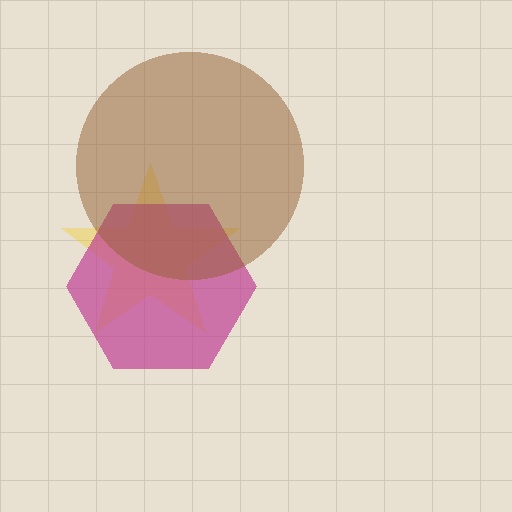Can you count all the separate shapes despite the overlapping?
Yes, there are 3 separate shapes.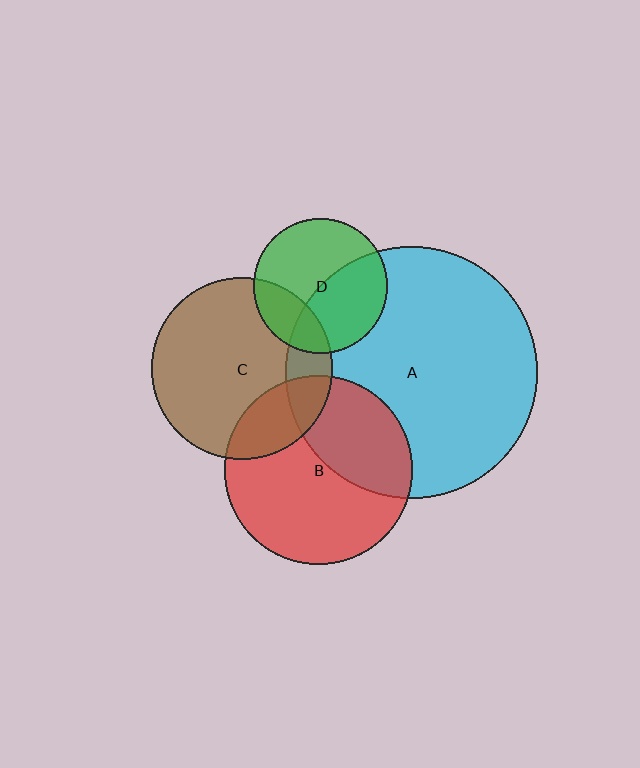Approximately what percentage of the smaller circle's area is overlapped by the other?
Approximately 45%.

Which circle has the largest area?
Circle A (cyan).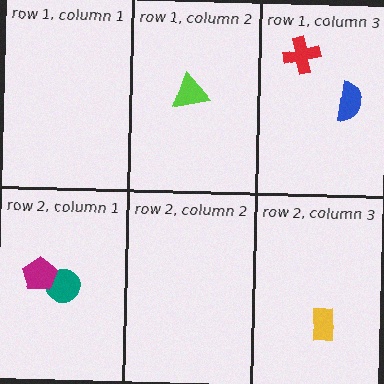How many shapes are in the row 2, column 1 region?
2.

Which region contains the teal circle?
The row 2, column 1 region.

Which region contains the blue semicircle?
The row 1, column 3 region.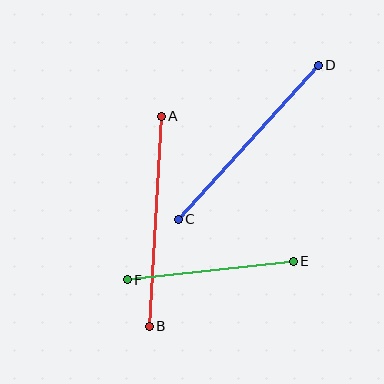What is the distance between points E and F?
The distance is approximately 167 pixels.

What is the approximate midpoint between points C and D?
The midpoint is at approximately (248, 142) pixels.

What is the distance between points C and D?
The distance is approximately 208 pixels.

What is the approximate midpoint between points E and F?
The midpoint is at approximately (210, 270) pixels.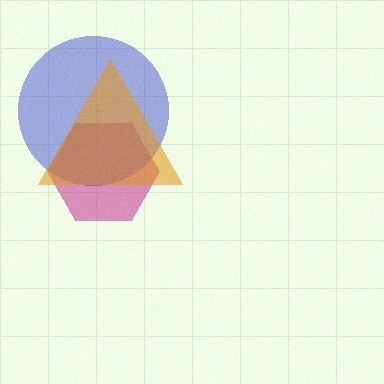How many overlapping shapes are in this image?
There are 3 overlapping shapes in the image.